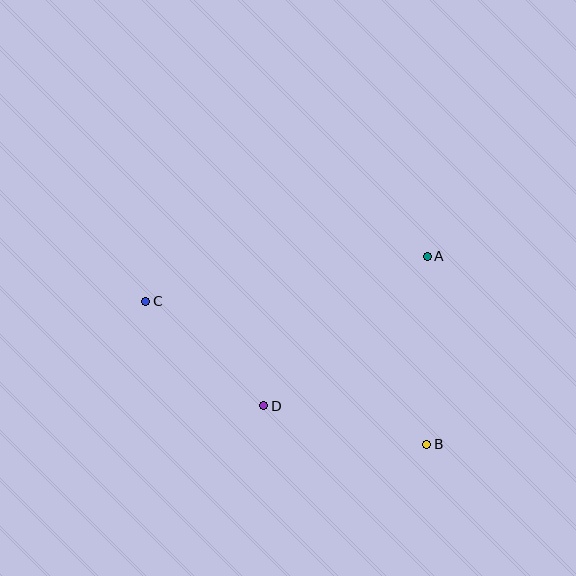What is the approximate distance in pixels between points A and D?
The distance between A and D is approximately 222 pixels.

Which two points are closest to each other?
Points C and D are closest to each other.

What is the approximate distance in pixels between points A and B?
The distance between A and B is approximately 188 pixels.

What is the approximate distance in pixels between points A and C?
The distance between A and C is approximately 285 pixels.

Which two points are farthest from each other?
Points B and C are farthest from each other.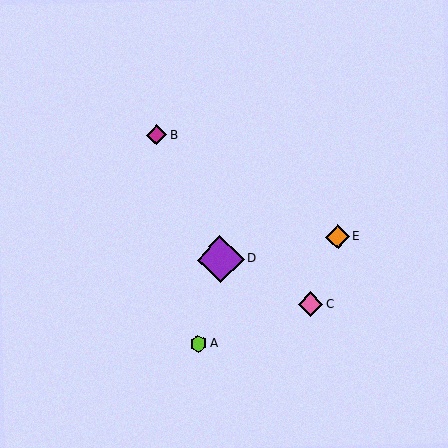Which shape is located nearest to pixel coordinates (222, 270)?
The purple diamond (labeled D) at (221, 259) is nearest to that location.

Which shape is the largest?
The purple diamond (labeled D) is the largest.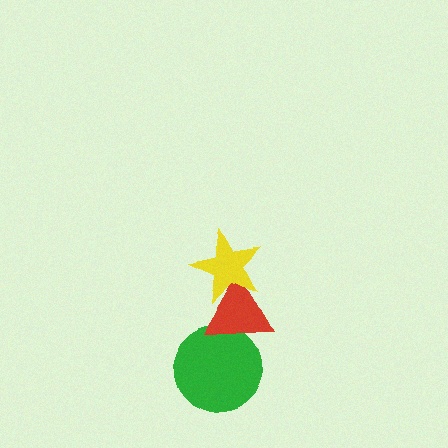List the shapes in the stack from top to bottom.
From top to bottom: the yellow star, the red triangle, the green circle.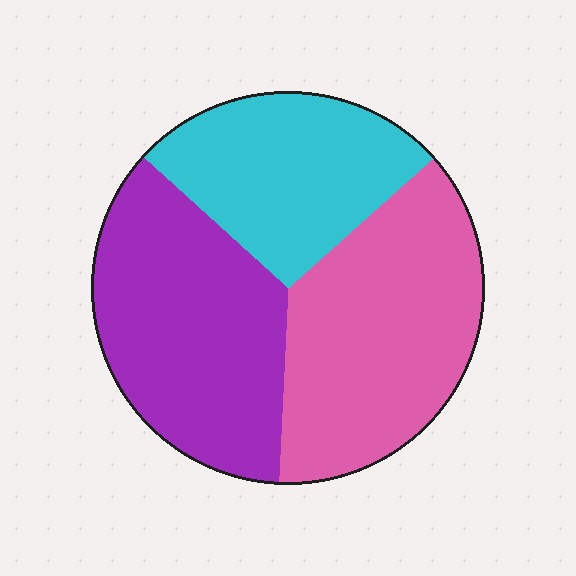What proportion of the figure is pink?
Pink covers 37% of the figure.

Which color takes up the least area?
Cyan, at roughly 25%.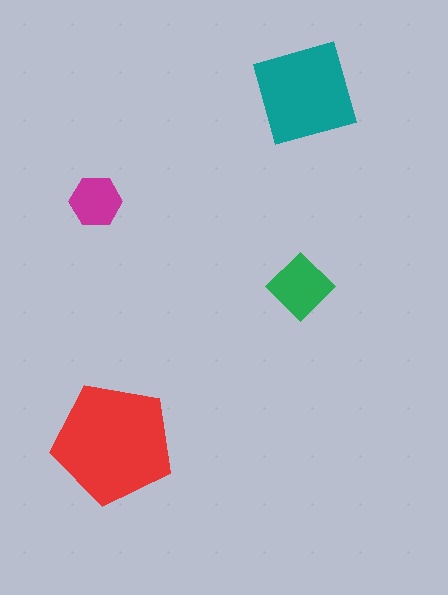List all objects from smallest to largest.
The magenta hexagon, the green diamond, the teal square, the red pentagon.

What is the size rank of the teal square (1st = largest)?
2nd.